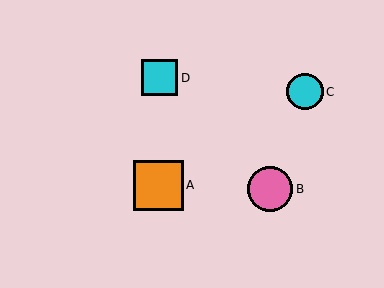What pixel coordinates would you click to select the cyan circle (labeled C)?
Click at (305, 92) to select the cyan circle C.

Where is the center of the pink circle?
The center of the pink circle is at (270, 189).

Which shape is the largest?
The orange square (labeled A) is the largest.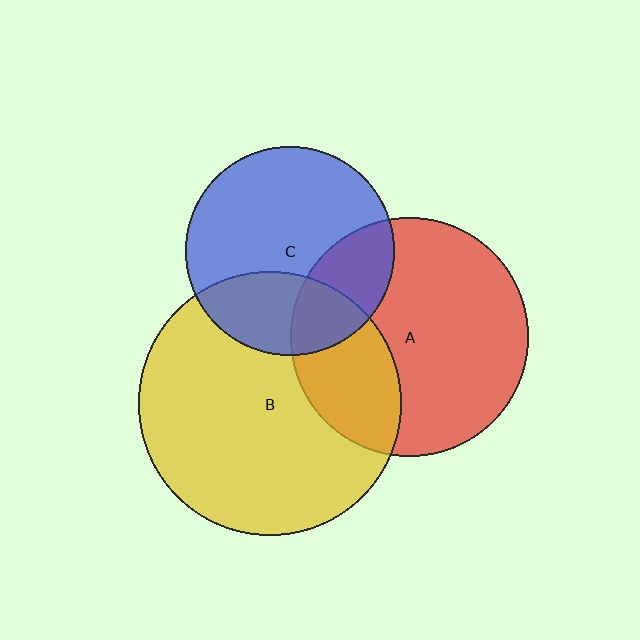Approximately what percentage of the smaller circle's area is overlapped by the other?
Approximately 30%.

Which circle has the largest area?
Circle B (yellow).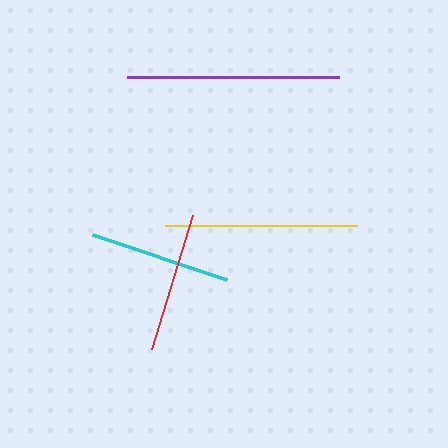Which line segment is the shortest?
The red line is the shortest at approximately 140 pixels.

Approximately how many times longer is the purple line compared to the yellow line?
The purple line is approximately 1.1 times the length of the yellow line.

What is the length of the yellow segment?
The yellow segment is approximately 192 pixels long.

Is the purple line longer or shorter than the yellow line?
The purple line is longer than the yellow line.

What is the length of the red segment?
The red segment is approximately 140 pixels long.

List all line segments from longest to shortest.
From longest to shortest: purple, yellow, cyan, red.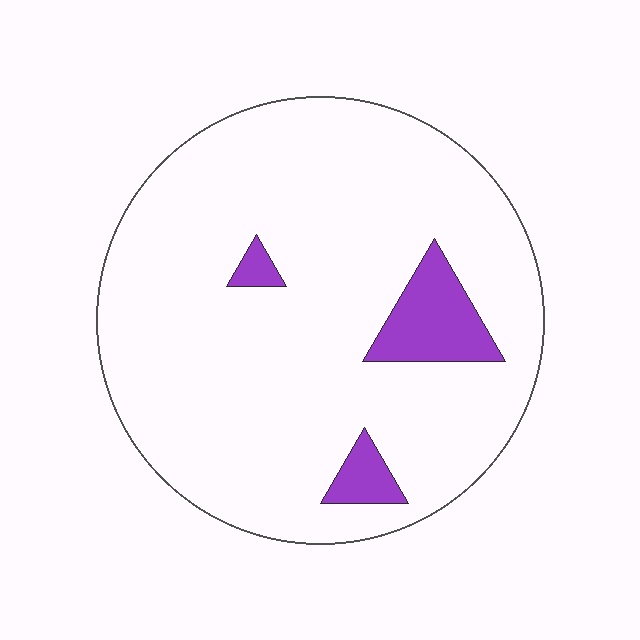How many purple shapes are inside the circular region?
3.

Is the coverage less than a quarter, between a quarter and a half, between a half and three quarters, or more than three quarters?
Less than a quarter.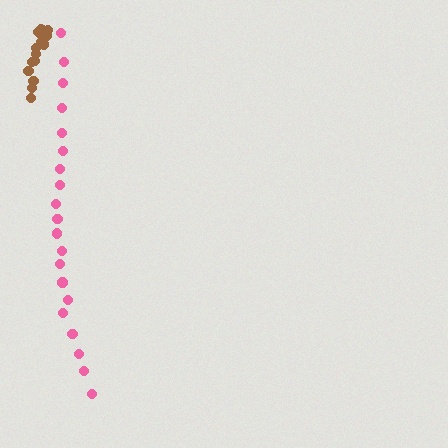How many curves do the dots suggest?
There are 2 distinct paths.